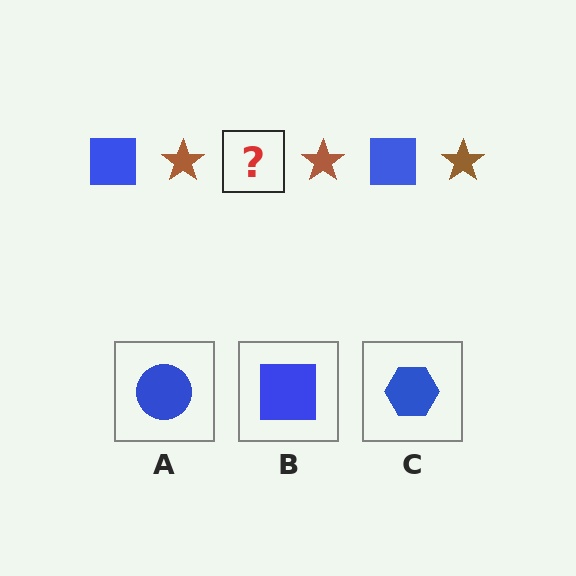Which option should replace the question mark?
Option B.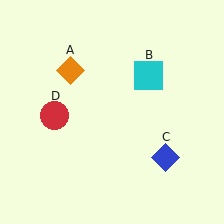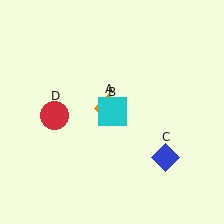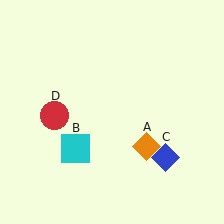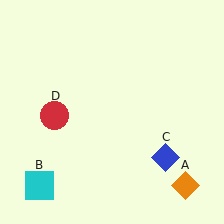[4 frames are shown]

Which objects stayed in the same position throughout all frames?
Blue diamond (object C) and red circle (object D) remained stationary.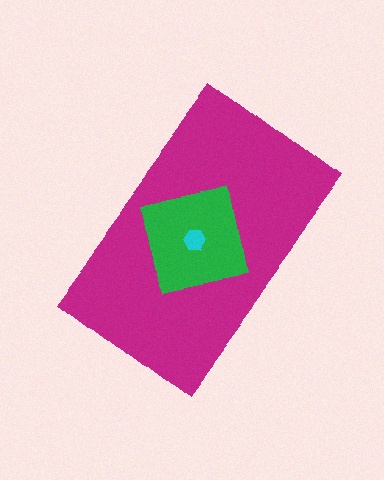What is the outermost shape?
The magenta rectangle.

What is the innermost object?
The cyan hexagon.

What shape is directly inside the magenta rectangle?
The green square.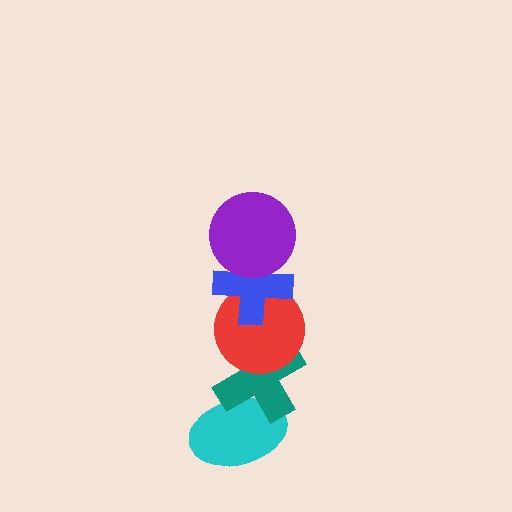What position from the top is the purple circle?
The purple circle is 1st from the top.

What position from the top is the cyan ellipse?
The cyan ellipse is 5th from the top.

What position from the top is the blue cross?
The blue cross is 2nd from the top.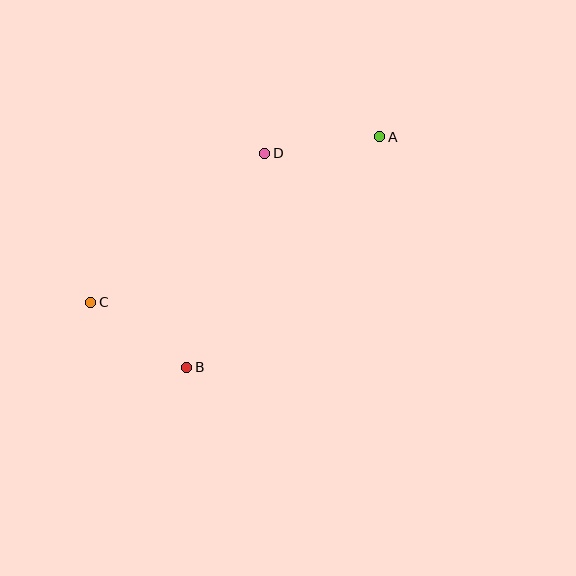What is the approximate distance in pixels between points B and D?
The distance between B and D is approximately 228 pixels.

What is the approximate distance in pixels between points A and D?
The distance between A and D is approximately 116 pixels.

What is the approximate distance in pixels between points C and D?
The distance between C and D is approximately 229 pixels.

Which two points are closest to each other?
Points B and C are closest to each other.